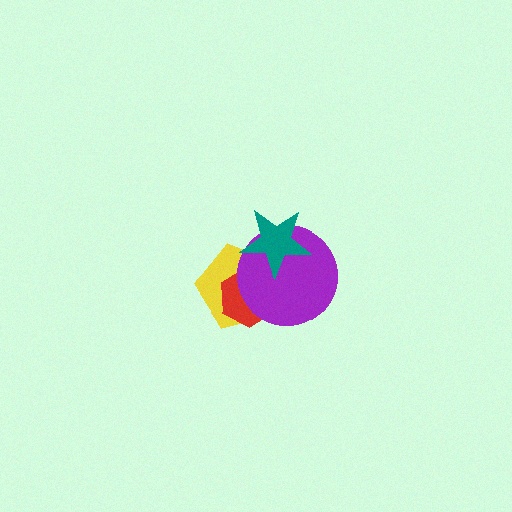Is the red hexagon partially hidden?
Yes, it is partially covered by another shape.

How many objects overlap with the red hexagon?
3 objects overlap with the red hexagon.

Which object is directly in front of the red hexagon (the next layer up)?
The purple circle is directly in front of the red hexagon.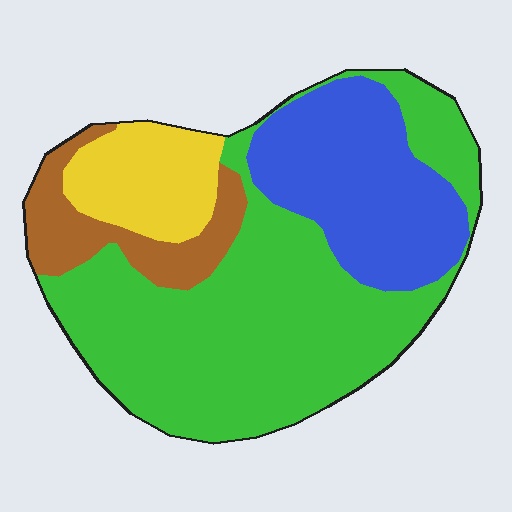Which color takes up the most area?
Green, at roughly 55%.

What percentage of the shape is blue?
Blue takes up about one quarter (1/4) of the shape.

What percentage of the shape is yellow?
Yellow covers 12% of the shape.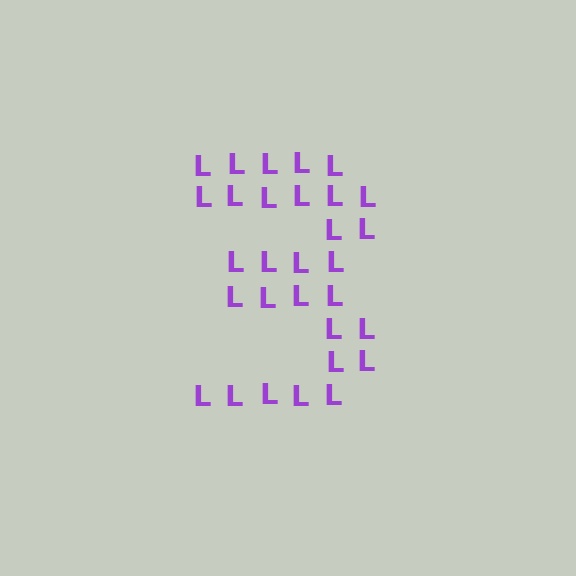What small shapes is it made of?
It is made of small letter L's.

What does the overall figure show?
The overall figure shows the digit 3.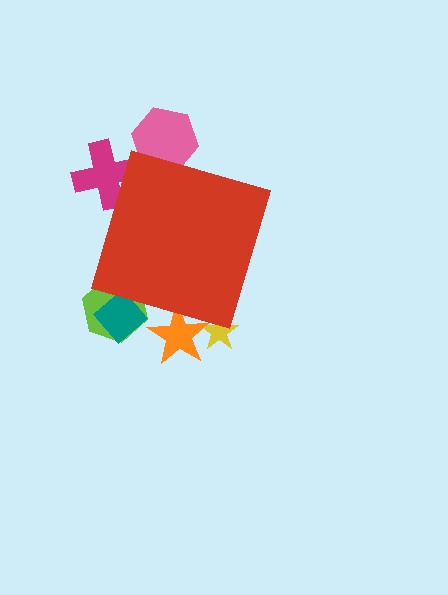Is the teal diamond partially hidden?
Yes, the teal diamond is partially hidden behind the red diamond.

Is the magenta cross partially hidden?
Yes, the magenta cross is partially hidden behind the red diamond.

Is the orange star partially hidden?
Yes, the orange star is partially hidden behind the red diamond.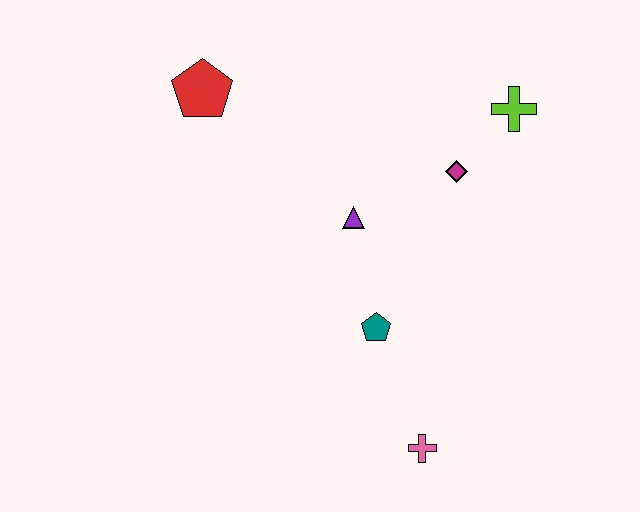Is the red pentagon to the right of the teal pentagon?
No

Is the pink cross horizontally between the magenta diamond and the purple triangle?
Yes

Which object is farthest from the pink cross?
The red pentagon is farthest from the pink cross.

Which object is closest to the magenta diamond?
The lime cross is closest to the magenta diamond.